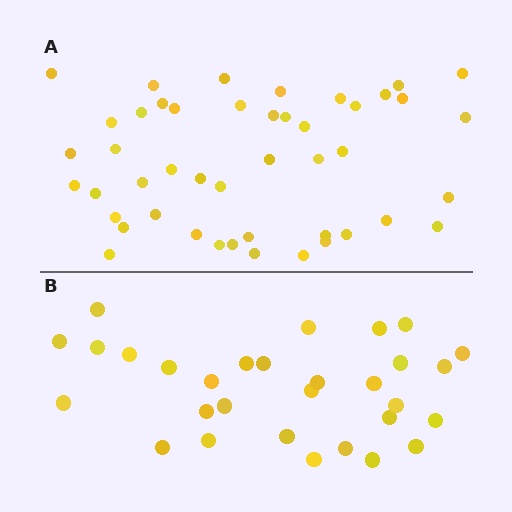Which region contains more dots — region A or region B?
Region A (the top region) has more dots.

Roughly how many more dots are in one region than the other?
Region A has approximately 15 more dots than region B.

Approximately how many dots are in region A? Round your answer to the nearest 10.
About 50 dots. (The exact count is 46, which rounds to 50.)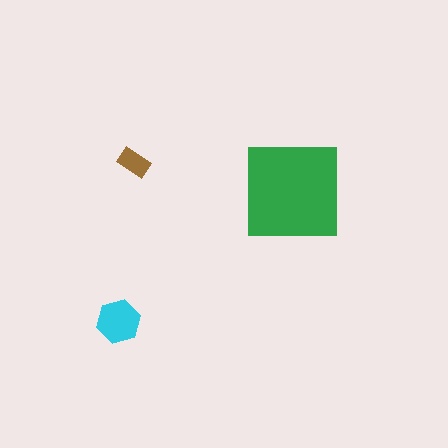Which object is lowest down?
The cyan hexagon is bottommost.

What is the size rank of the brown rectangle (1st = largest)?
3rd.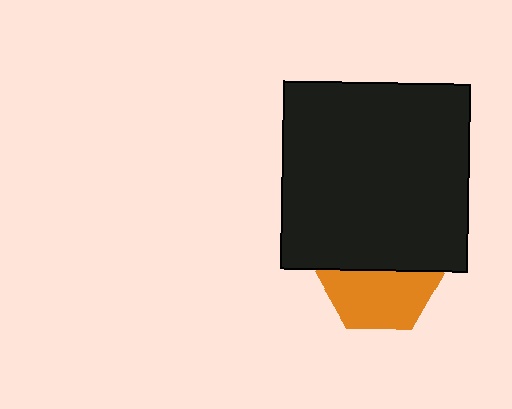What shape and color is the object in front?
The object in front is a black square.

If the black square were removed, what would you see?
You would see the complete orange hexagon.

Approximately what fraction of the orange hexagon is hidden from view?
Roughly 49% of the orange hexagon is hidden behind the black square.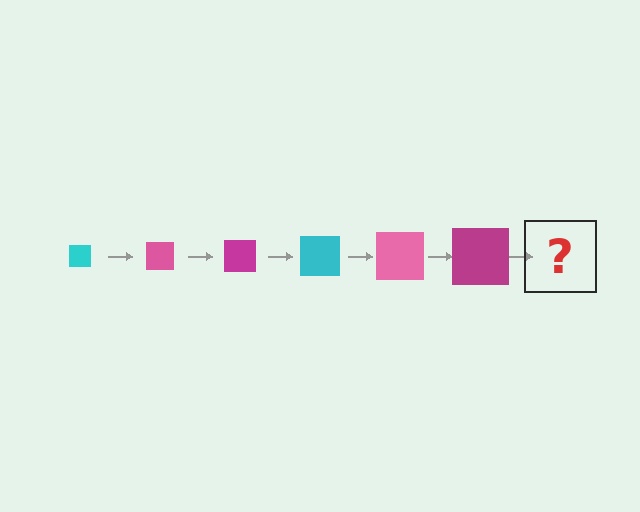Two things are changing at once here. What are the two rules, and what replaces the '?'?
The two rules are that the square grows larger each step and the color cycles through cyan, pink, and magenta. The '?' should be a cyan square, larger than the previous one.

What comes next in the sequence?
The next element should be a cyan square, larger than the previous one.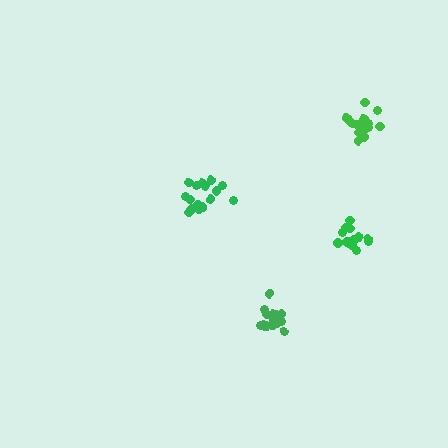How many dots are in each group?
Group 1: 19 dots, Group 2: 14 dots, Group 3: 19 dots, Group 4: 17 dots (69 total).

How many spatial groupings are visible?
There are 4 spatial groupings.